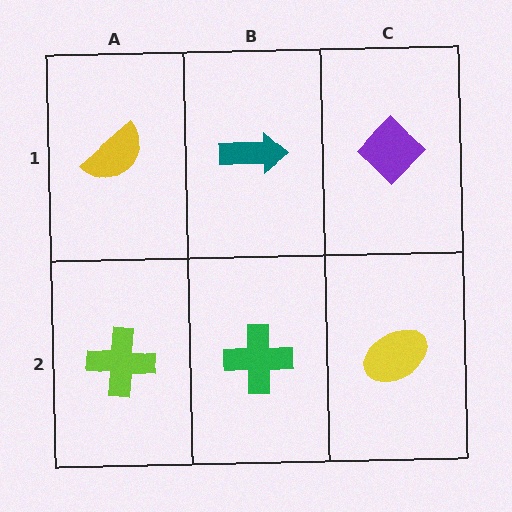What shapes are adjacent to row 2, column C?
A purple diamond (row 1, column C), a green cross (row 2, column B).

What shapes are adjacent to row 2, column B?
A teal arrow (row 1, column B), a lime cross (row 2, column A), a yellow ellipse (row 2, column C).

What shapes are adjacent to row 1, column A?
A lime cross (row 2, column A), a teal arrow (row 1, column B).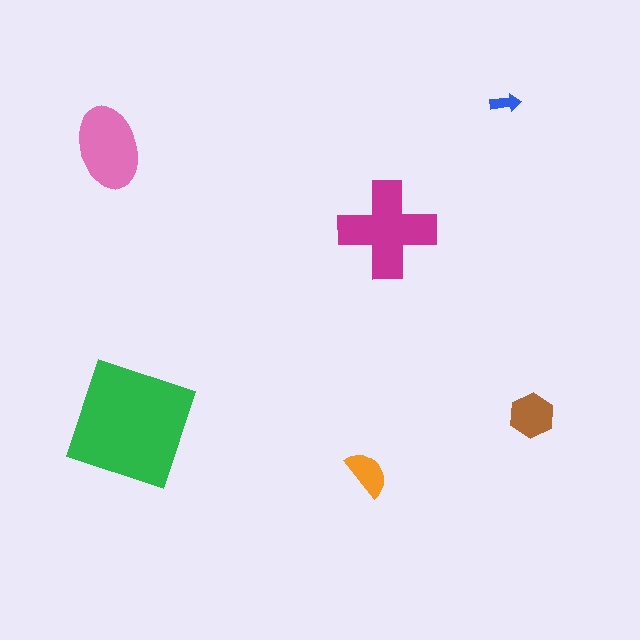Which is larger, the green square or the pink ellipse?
The green square.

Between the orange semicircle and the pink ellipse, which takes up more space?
The pink ellipse.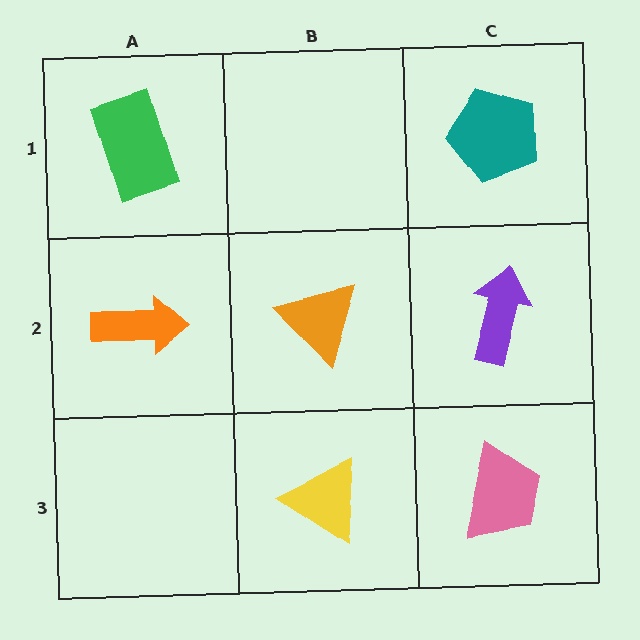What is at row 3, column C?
A pink trapezoid.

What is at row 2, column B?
An orange triangle.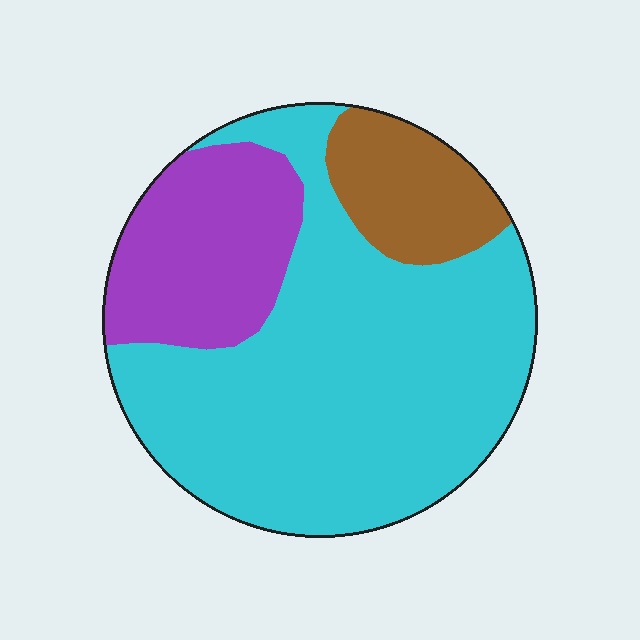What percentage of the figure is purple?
Purple takes up about one fifth (1/5) of the figure.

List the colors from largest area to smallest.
From largest to smallest: cyan, purple, brown.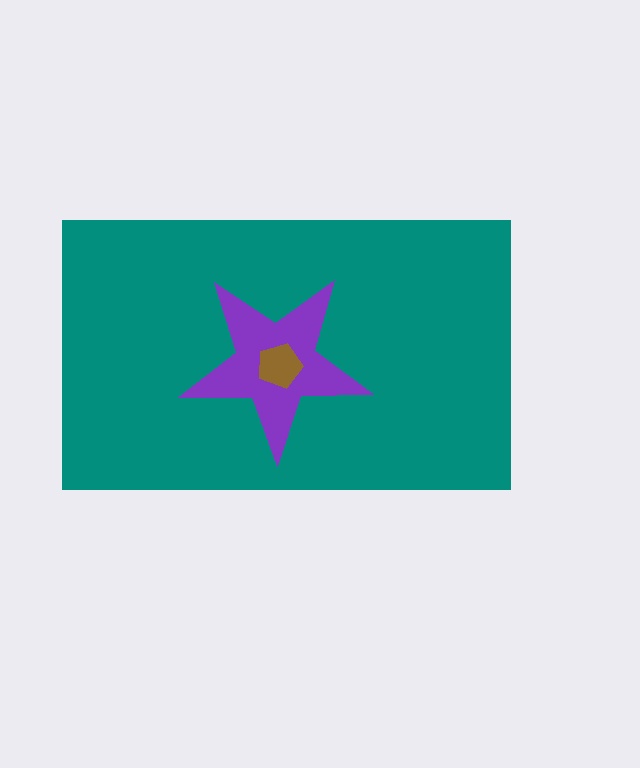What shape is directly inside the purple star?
The brown pentagon.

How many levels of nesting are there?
3.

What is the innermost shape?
The brown pentagon.